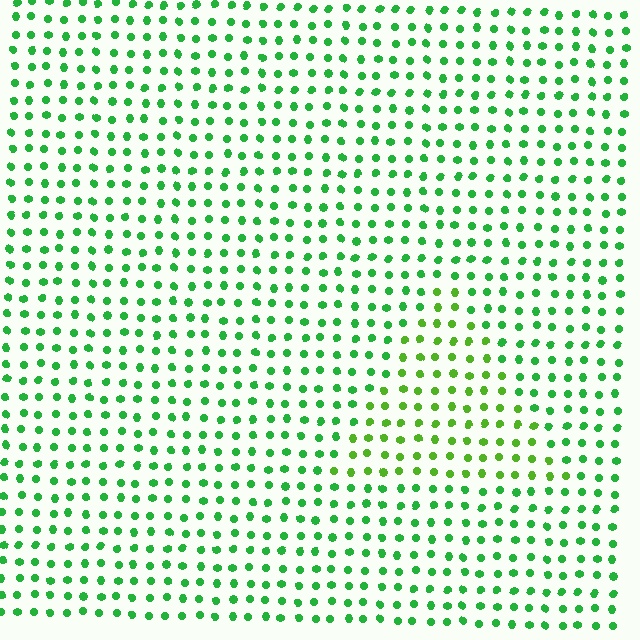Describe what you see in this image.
The image is filled with small green elements in a uniform arrangement. A triangle-shaped region is visible where the elements are tinted to a slightly different hue, forming a subtle color boundary.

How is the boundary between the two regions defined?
The boundary is defined purely by a slight shift in hue (about 28 degrees). Spacing, size, and orientation are identical on both sides.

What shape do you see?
I see a triangle.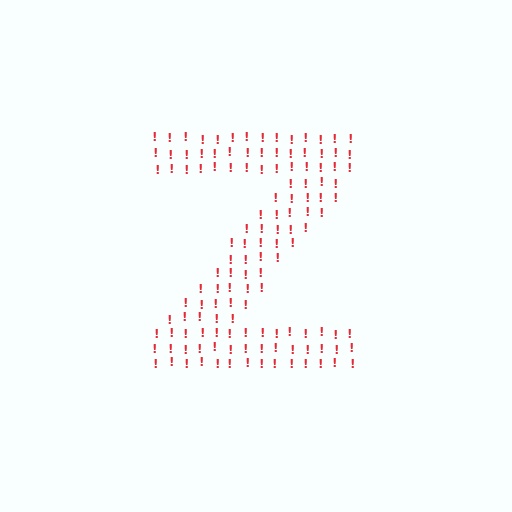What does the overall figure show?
The overall figure shows the letter Z.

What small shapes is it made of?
It is made of small exclamation marks.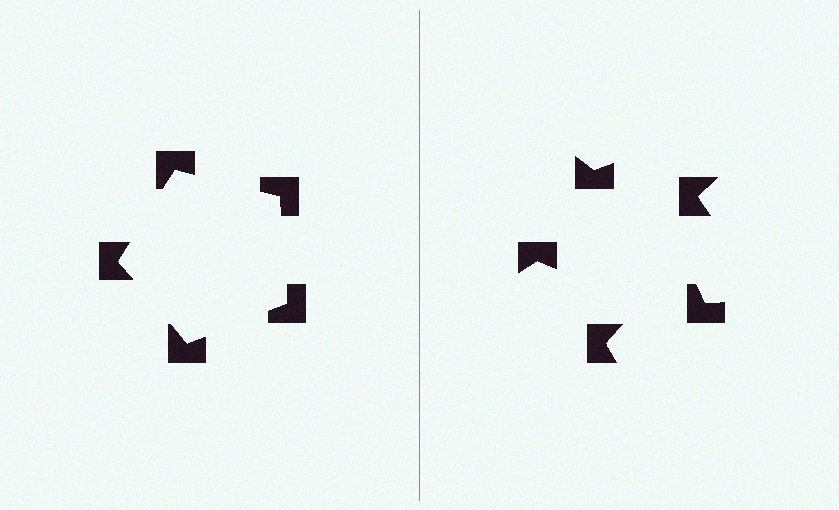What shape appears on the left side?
An illusory pentagon.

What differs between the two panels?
The notched squares are positioned identically on both sides; only the wedge orientations differ. On the left they align to a pentagon; on the right they are misaligned.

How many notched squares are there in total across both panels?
10 — 5 on each side.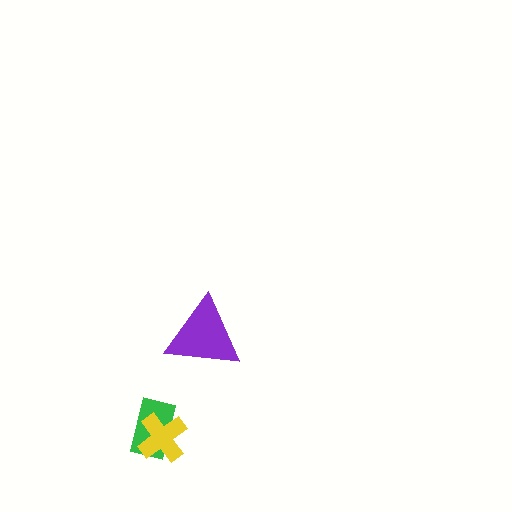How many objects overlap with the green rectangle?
1 object overlaps with the green rectangle.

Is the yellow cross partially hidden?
No, no other shape covers it.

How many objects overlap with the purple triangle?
0 objects overlap with the purple triangle.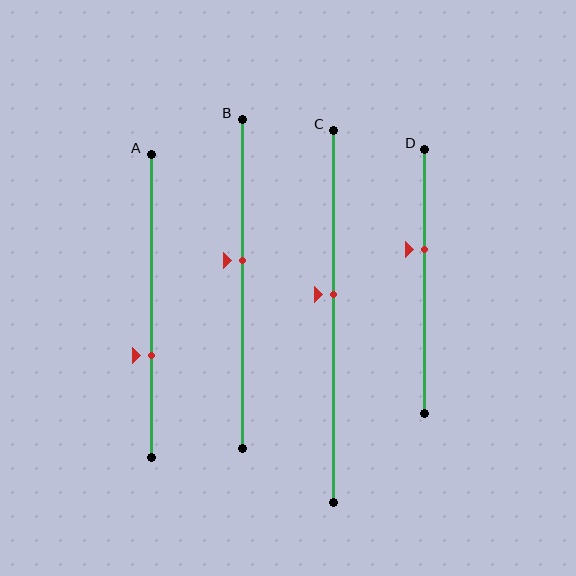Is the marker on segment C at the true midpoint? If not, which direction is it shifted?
No, the marker on segment C is shifted upward by about 6% of the segment length.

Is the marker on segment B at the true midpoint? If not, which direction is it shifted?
No, the marker on segment B is shifted upward by about 7% of the segment length.